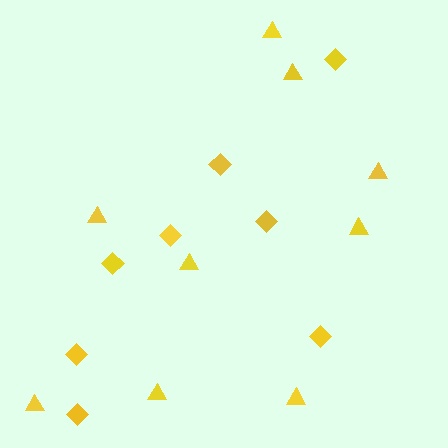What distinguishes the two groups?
There are 2 groups: one group of triangles (9) and one group of diamonds (8).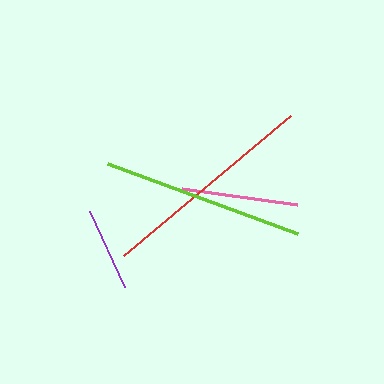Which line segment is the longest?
The red line is the longest at approximately 218 pixels.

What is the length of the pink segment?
The pink segment is approximately 115 pixels long.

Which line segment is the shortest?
The purple line is the shortest at approximately 84 pixels.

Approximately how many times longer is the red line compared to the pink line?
The red line is approximately 1.9 times the length of the pink line.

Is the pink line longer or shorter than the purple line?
The pink line is longer than the purple line.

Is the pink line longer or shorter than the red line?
The red line is longer than the pink line.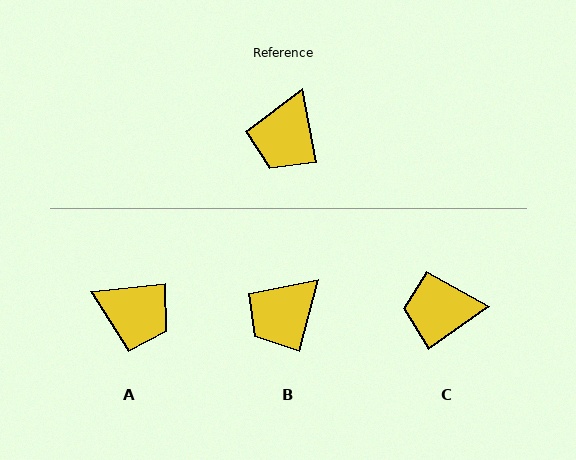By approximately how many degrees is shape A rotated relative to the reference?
Approximately 86 degrees counter-clockwise.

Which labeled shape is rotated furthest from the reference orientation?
A, about 86 degrees away.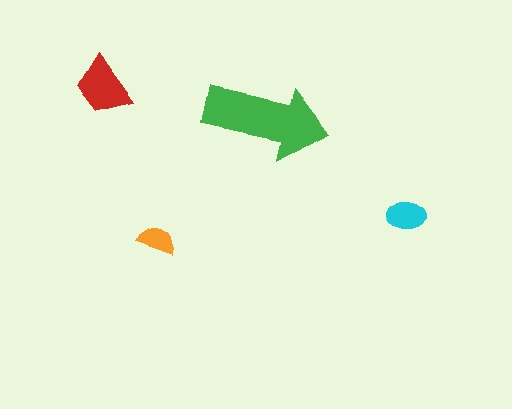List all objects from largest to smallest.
The green arrow, the red trapezoid, the cyan ellipse, the orange semicircle.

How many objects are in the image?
There are 4 objects in the image.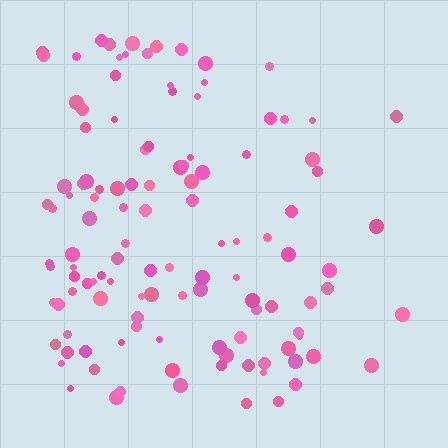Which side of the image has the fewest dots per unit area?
The right.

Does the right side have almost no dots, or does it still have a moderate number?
Still a moderate number, just noticeably fewer than the left.